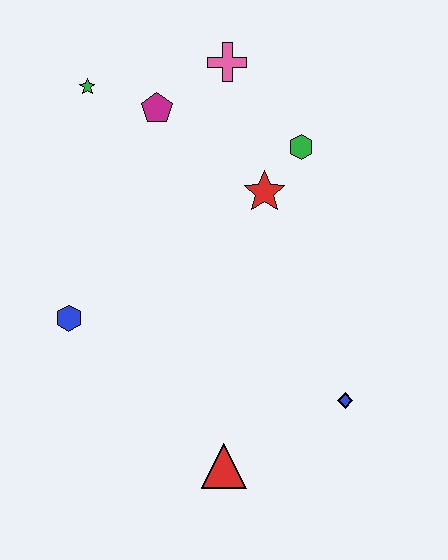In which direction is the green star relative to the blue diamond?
The green star is above the blue diamond.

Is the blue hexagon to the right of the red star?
No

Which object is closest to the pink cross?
The magenta pentagon is closest to the pink cross.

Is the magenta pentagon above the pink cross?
No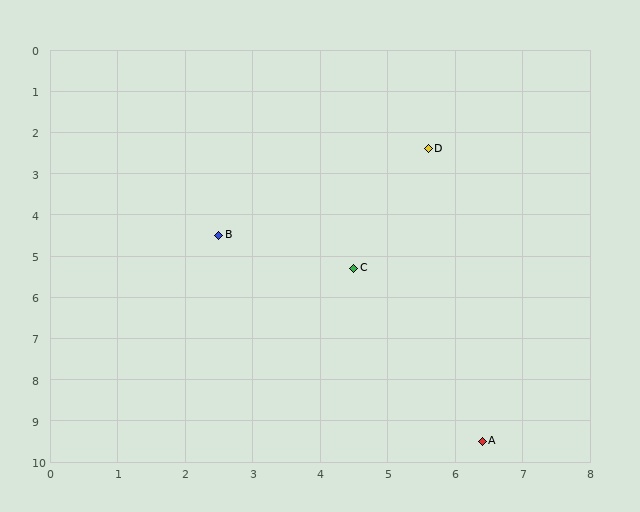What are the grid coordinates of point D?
Point D is at approximately (5.6, 2.4).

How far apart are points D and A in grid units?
Points D and A are about 7.1 grid units apart.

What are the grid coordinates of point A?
Point A is at approximately (6.4, 9.5).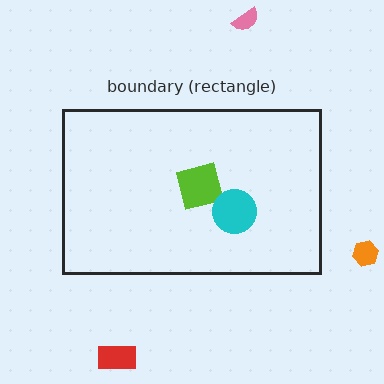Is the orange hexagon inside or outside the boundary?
Outside.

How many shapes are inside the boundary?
2 inside, 3 outside.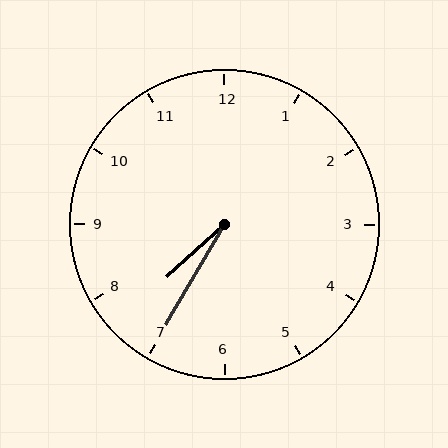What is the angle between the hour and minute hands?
Approximately 18 degrees.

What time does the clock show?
7:35.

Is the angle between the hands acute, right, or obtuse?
It is acute.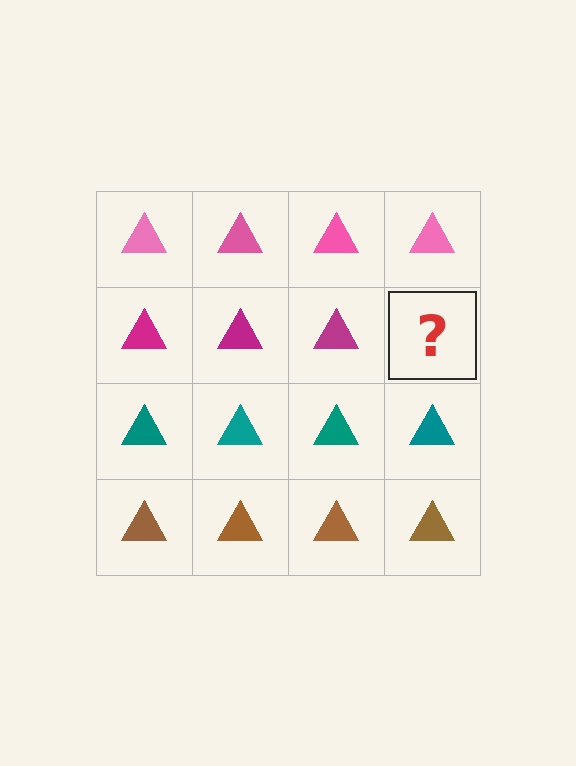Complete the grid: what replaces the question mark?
The question mark should be replaced with a magenta triangle.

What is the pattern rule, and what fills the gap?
The rule is that each row has a consistent color. The gap should be filled with a magenta triangle.